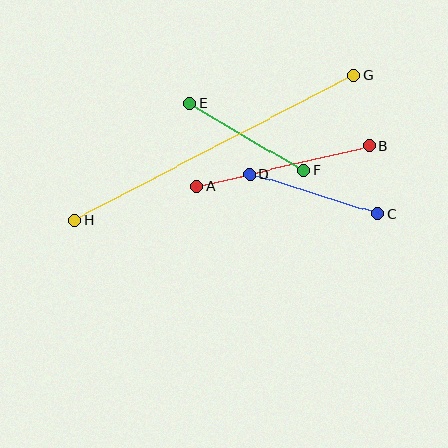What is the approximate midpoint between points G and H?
The midpoint is at approximately (215, 148) pixels.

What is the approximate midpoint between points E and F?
The midpoint is at approximately (247, 137) pixels.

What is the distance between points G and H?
The distance is approximately 315 pixels.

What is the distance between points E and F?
The distance is approximately 133 pixels.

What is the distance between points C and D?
The distance is approximately 134 pixels.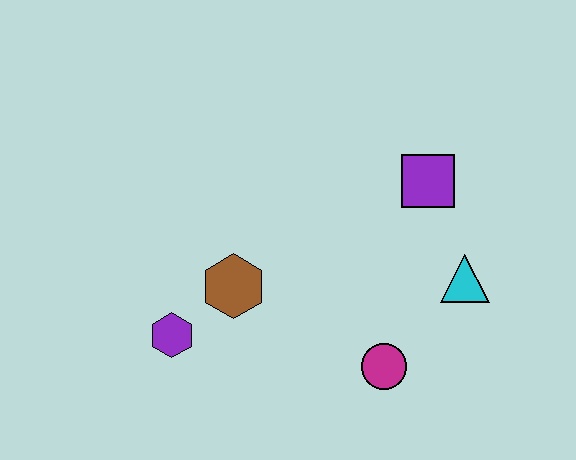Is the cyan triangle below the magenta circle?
No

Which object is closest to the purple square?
The cyan triangle is closest to the purple square.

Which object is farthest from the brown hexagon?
The cyan triangle is farthest from the brown hexagon.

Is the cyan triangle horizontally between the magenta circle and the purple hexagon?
No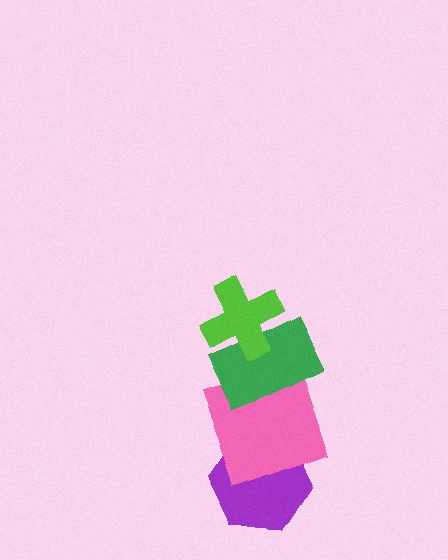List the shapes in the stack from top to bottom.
From top to bottom: the lime cross, the green rectangle, the pink square, the purple hexagon.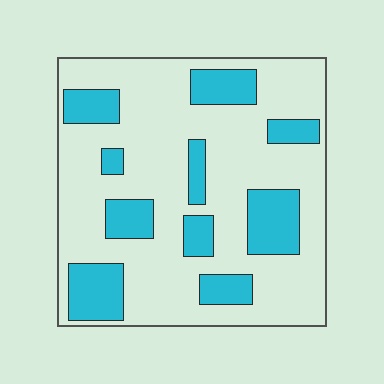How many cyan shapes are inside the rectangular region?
10.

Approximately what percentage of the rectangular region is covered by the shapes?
Approximately 25%.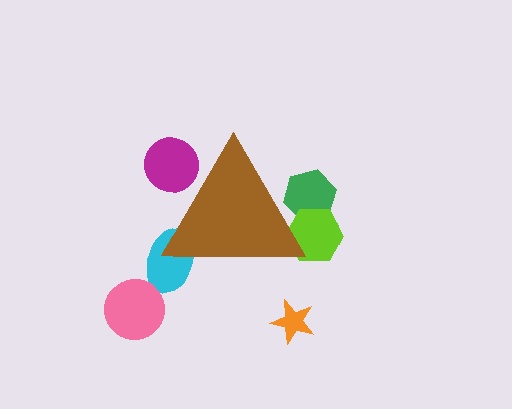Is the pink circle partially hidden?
No, the pink circle is fully visible.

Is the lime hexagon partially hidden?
Yes, the lime hexagon is partially hidden behind the brown triangle.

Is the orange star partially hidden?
No, the orange star is fully visible.